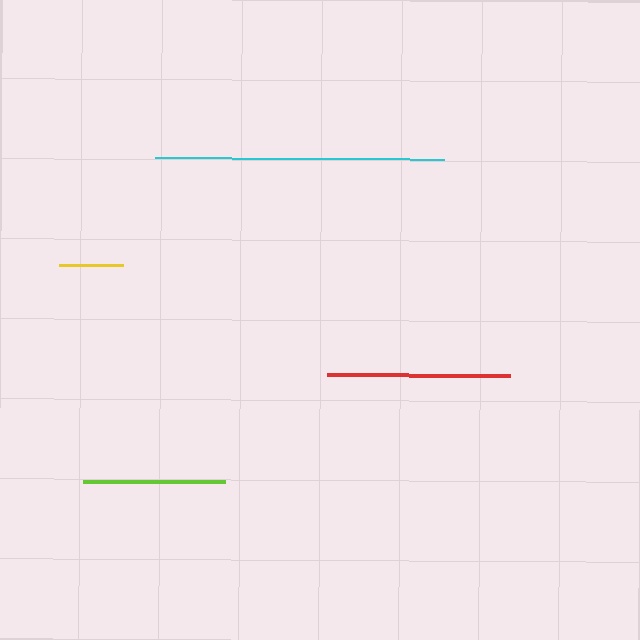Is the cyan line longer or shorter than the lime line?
The cyan line is longer than the lime line.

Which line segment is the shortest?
The yellow line is the shortest at approximately 63 pixels.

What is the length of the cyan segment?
The cyan segment is approximately 289 pixels long.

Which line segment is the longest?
The cyan line is the longest at approximately 289 pixels.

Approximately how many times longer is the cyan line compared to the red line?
The cyan line is approximately 1.6 times the length of the red line.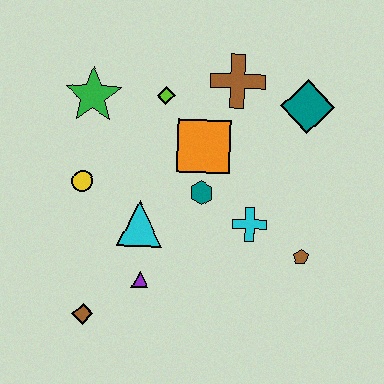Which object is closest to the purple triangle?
The cyan triangle is closest to the purple triangle.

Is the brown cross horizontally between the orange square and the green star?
No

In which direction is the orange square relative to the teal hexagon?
The orange square is above the teal hexagon.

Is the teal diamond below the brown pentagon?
No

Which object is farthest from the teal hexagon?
The brown diamond is farthest from the teal hexagon.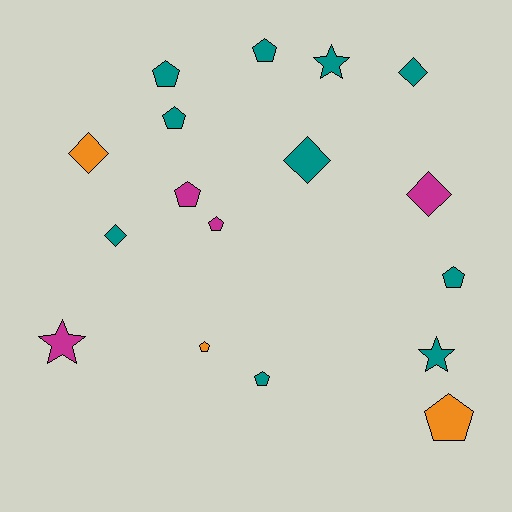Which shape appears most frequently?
Pentagon, with 9 objects.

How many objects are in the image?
There are 17 objects.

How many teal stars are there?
There are 2 teal stars.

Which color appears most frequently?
Teal, with 10 objects.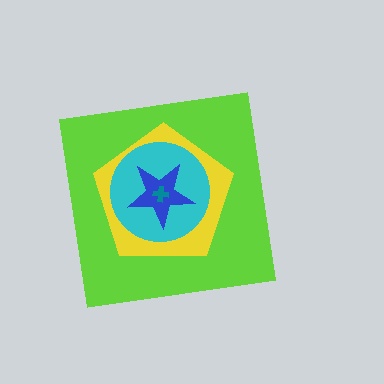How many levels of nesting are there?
5.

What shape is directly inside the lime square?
The yellow pentagon.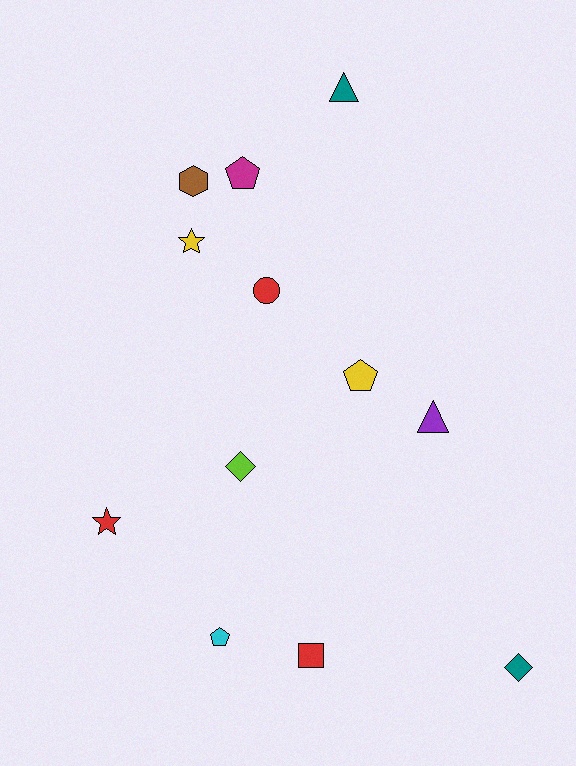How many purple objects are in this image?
There is 1 purple object.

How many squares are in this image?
There is 1 square.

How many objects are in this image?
There are 12 objects.